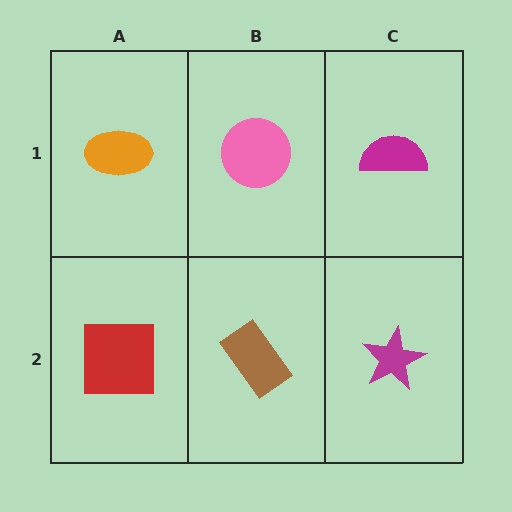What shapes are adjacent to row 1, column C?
A magenta star (row 2, column C), a pink circle (row 1, column B).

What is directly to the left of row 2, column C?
A brown rectangle.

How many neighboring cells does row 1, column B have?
3.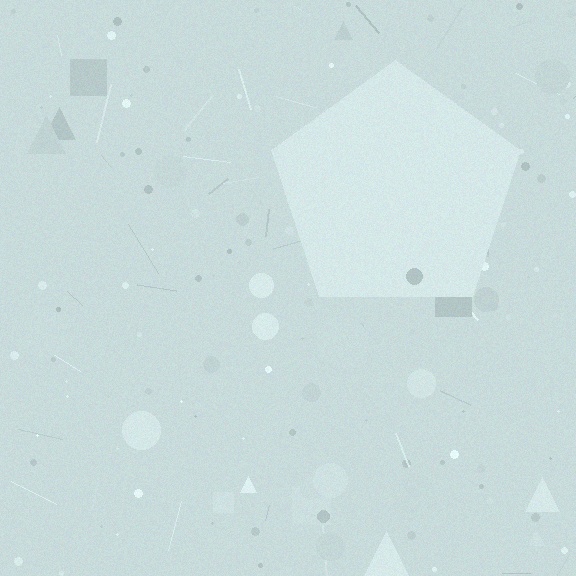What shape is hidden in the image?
A pentagon is hidden in the image.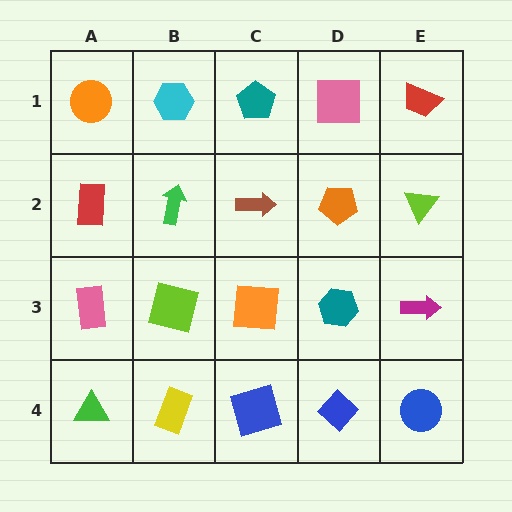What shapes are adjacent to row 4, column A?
A pink rectangle (row 3, column A), a yellow rectangle (row 4, column B).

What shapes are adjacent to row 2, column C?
A teal pentagon (row 1, column C), an orange square (row 3, column C), a green arrow (row 2, column B), an orange pentagon (row 2, column D).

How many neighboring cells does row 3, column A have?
3.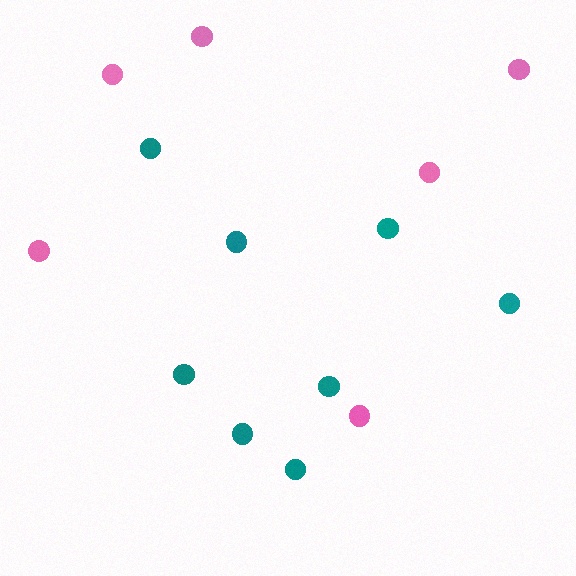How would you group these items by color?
There are 2 groups: one group of pink circles (6) and one group of teal circles (8).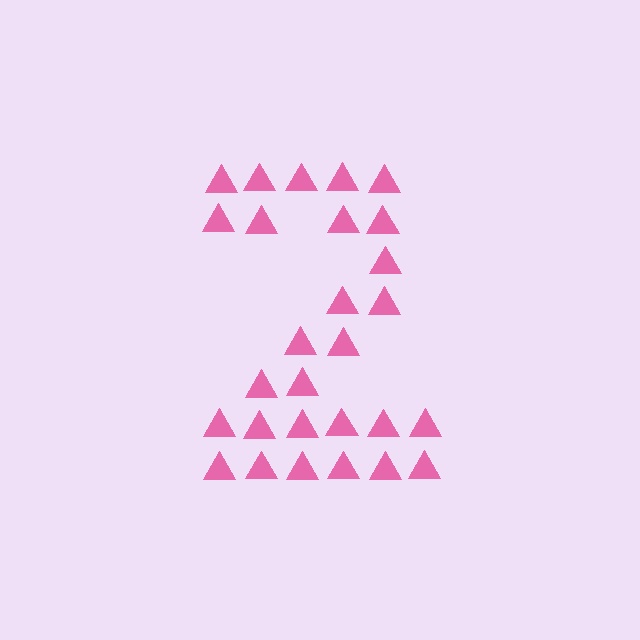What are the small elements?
The small elements are triangles.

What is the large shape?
The large shape is the digit 2.